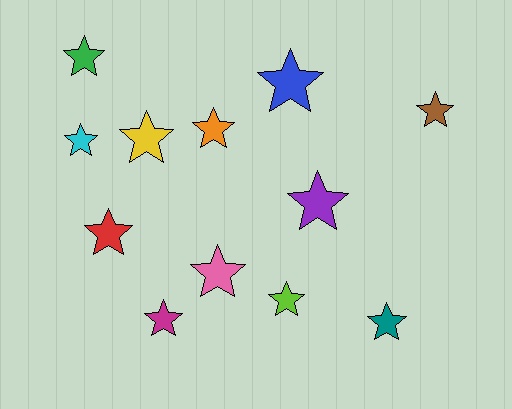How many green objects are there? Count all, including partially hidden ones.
There is 1 green object.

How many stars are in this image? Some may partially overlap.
There are 12 stars.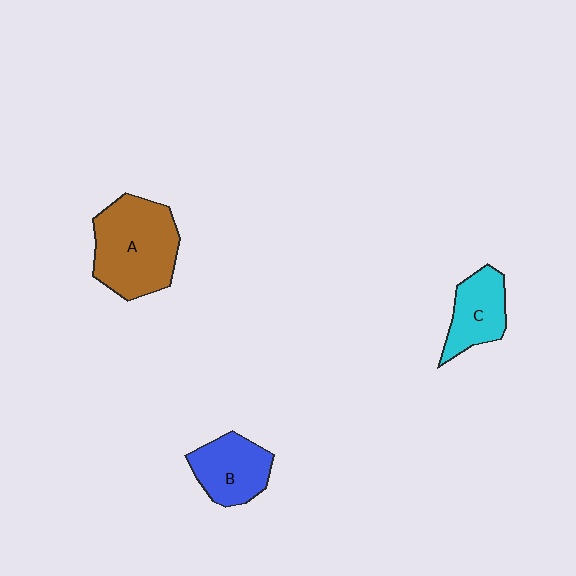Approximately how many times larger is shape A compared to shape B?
Approximately 1.6 times.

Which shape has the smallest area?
Shape C (cyan).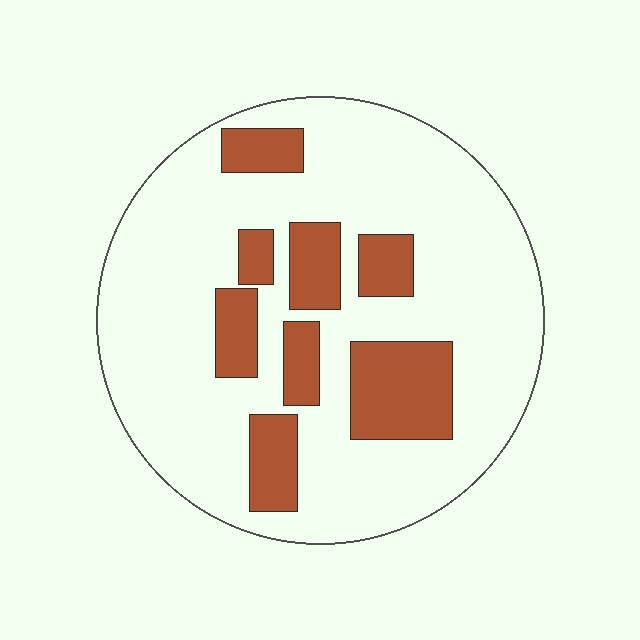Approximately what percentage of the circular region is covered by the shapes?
Approximately 25%.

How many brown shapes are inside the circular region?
8.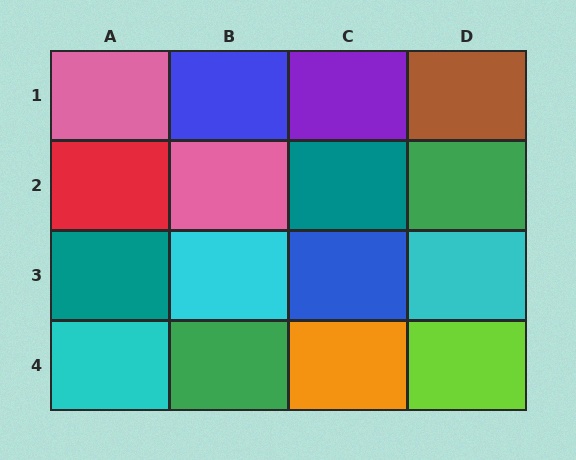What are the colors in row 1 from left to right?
Pink, blue, purple, brown.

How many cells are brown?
1 cell is brown.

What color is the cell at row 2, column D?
Green.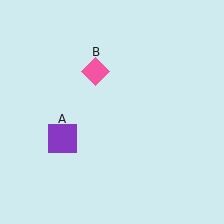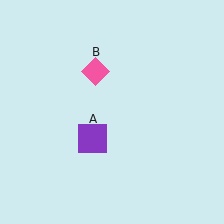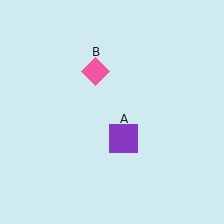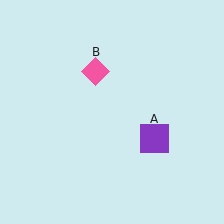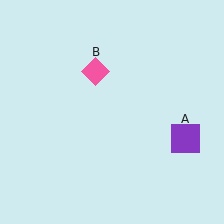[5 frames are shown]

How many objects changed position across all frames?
1 object changed position: purple square (object A).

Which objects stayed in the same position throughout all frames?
Pink diamond (object B) remained stationary.